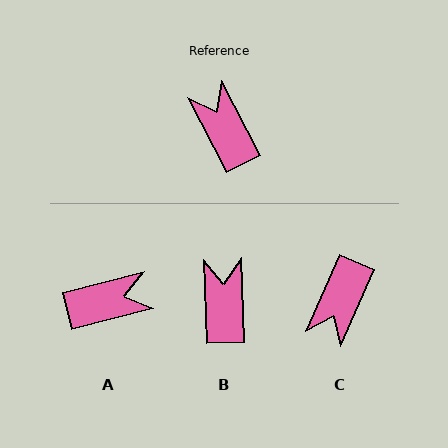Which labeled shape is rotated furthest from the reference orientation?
C, about 129 degrees away.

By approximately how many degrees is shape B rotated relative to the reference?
Approximately 25 degrees clockwise.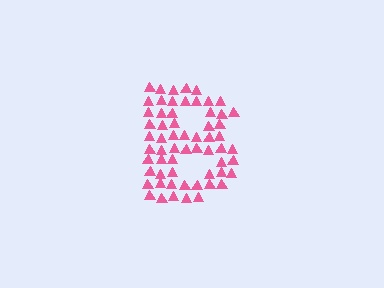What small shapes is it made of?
It is made of small triangles.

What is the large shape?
The large shape is the letter B.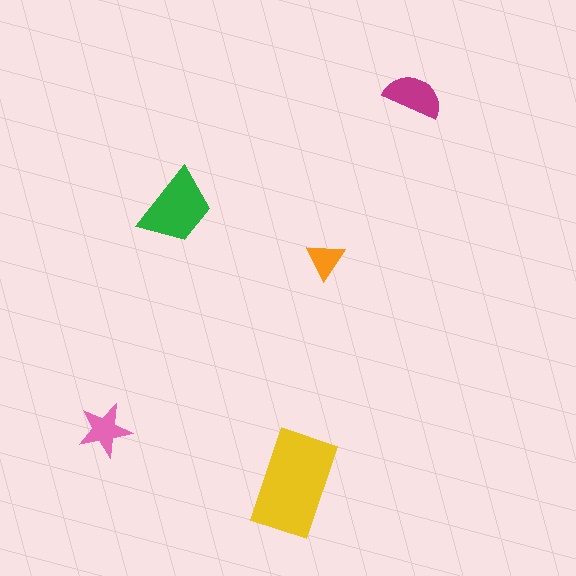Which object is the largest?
The yellow rectangle.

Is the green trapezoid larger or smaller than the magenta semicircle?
Larger.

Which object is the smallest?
The orange triangle.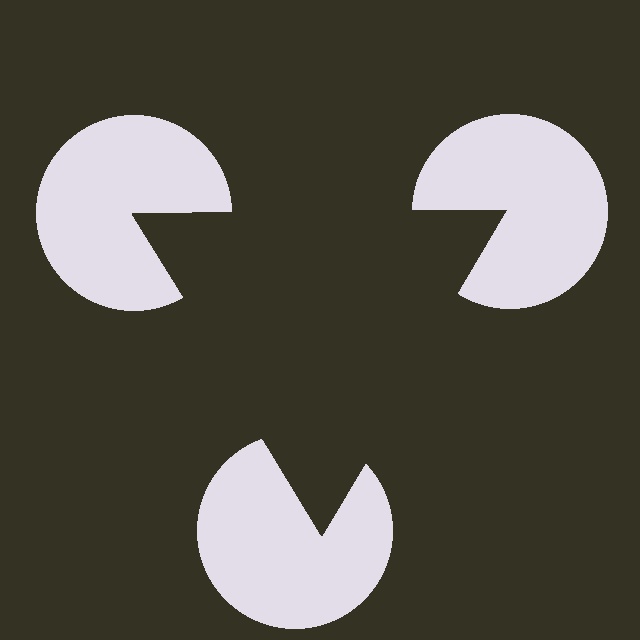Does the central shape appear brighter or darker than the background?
It typically appears slightly darker than the background, even though no actual brightness change is drawn.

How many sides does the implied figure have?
3 sides.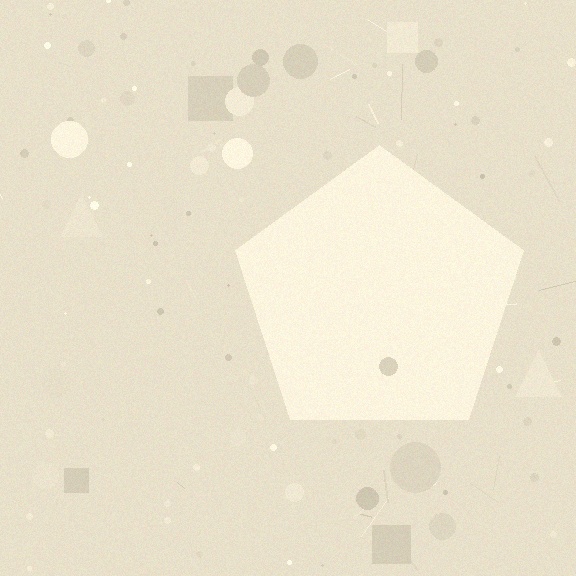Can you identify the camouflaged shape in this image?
The camouflaged shape is a pentagon.